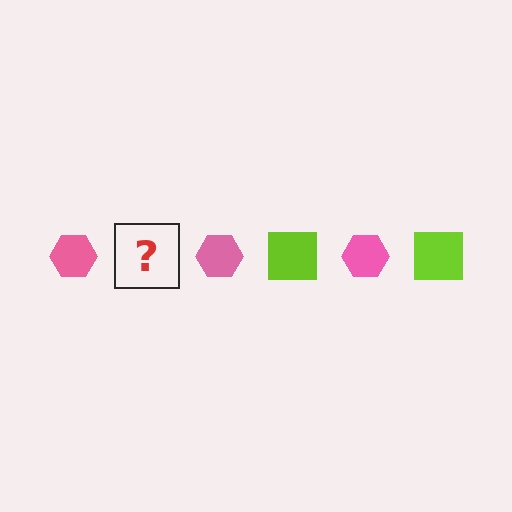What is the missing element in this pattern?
The missing element is a lime square.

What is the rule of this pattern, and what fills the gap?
The rule is that the pattern alternates between pink hexagon and lime square. The gap should be filled with a lime square.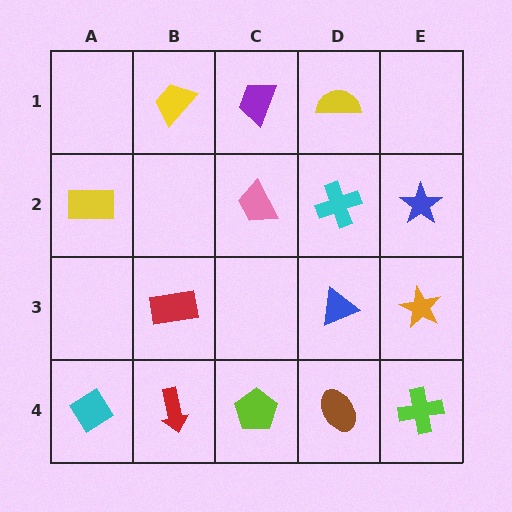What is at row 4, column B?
A red arrow.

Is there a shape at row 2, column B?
No, that cell is empty.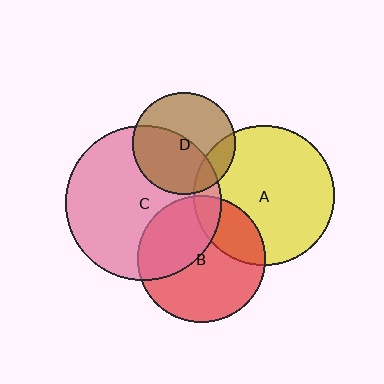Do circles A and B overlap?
Yes.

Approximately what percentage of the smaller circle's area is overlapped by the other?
Approximately 25%.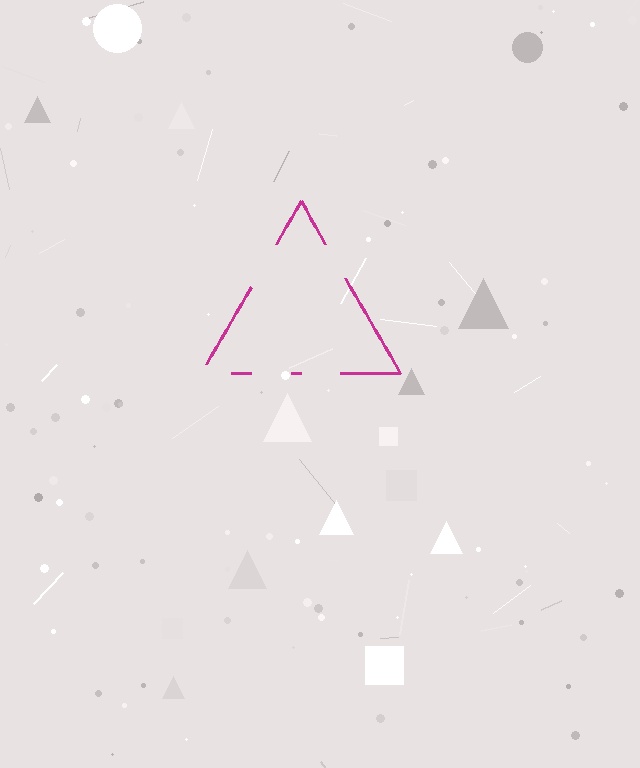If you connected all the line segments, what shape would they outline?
They would outline a triangle.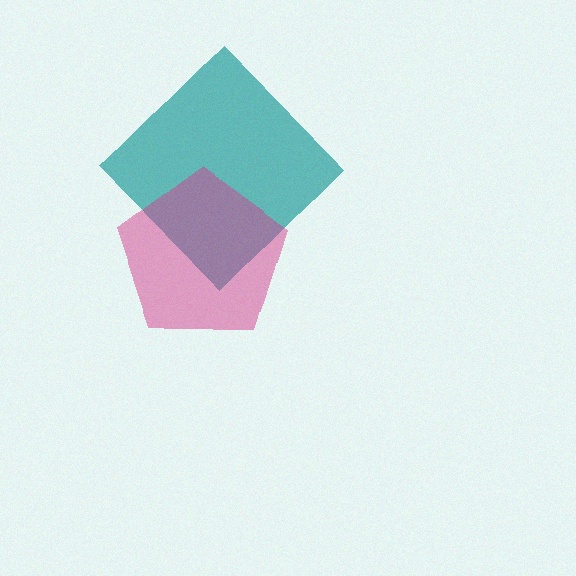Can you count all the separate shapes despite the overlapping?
Yes, there are 2 separate shapes.